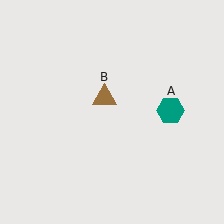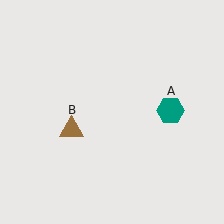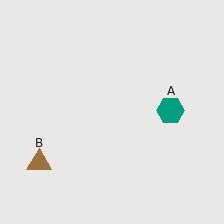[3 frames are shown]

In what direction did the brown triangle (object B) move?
The brown triangle (object B) moved down and to the left.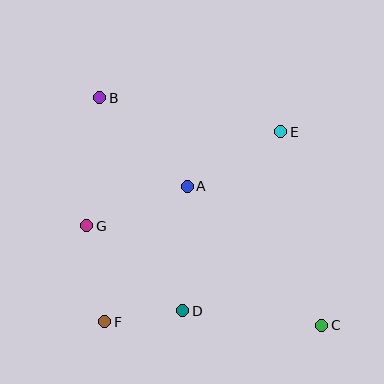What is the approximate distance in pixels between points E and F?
The distance between E and F is approximately 259 pixels.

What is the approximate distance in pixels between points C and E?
The distance between C and E is approximately 198 pixels.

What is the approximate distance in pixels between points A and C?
The distance between A and C is approximately 193 pixels.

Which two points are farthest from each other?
Points B and C are farthest from each other.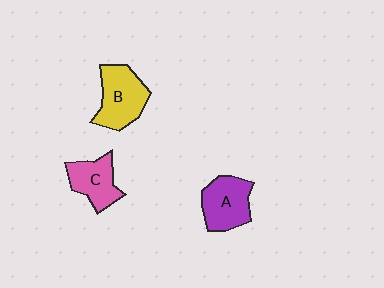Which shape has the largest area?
Shape B (yellow).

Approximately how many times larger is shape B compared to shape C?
Approximately 1.3 times.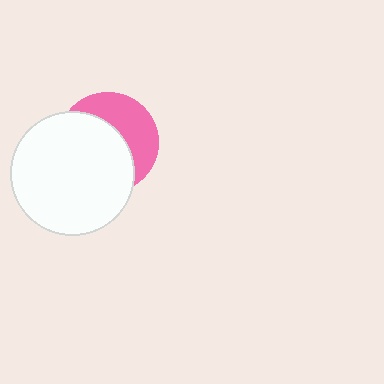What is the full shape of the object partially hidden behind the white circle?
The partially hidden object is a pink circle.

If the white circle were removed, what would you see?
You would see the complete pink circle.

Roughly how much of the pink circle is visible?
A small part of it is visible (roughly 40%).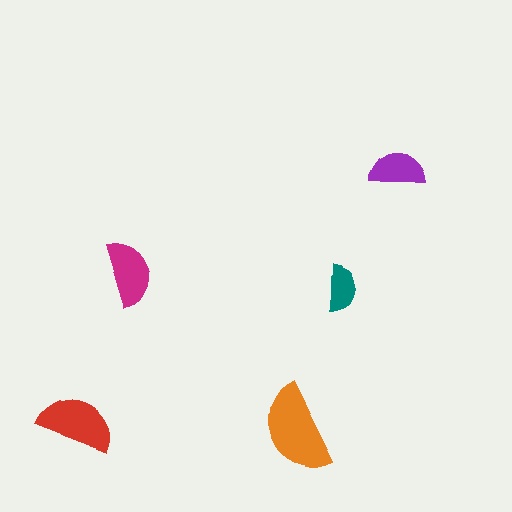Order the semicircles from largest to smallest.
the orange one, the red one, the magenta one, the purple one, the teal one.